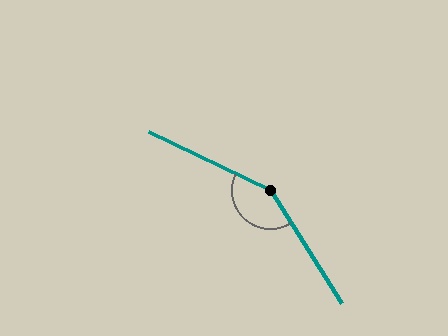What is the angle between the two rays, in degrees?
Approximately 148 degrees.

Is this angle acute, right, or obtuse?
It is obtuse.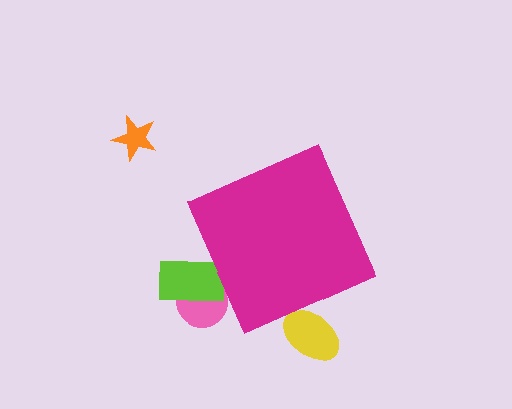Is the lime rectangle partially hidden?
Yes, the lime rectangle is partially hidden behind the magenta diamond.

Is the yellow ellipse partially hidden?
Yes, the yellow ellipse is partially hidden behind the magenta diamond.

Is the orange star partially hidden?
No, the orange star is fully visible.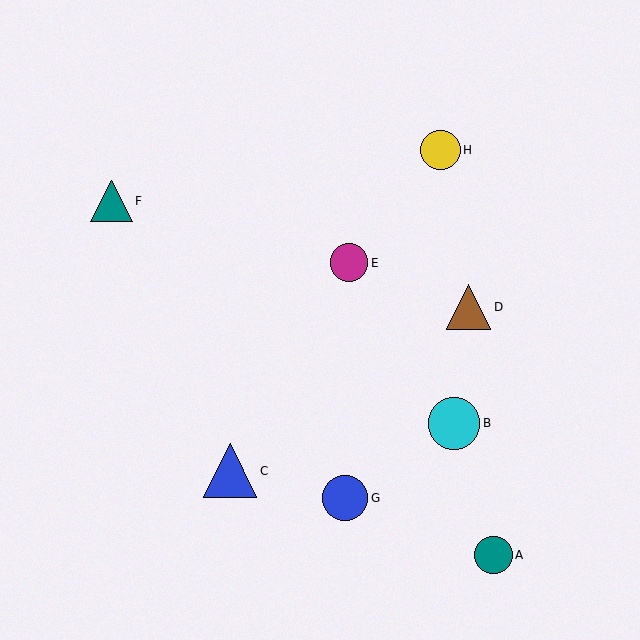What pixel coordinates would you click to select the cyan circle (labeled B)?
Click at (454, 423) to select the cyan circle B.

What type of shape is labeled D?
Shape D is a brown triangle.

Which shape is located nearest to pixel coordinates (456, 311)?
The brown triangle (labeled D) at (469, 307) is nearest to that location.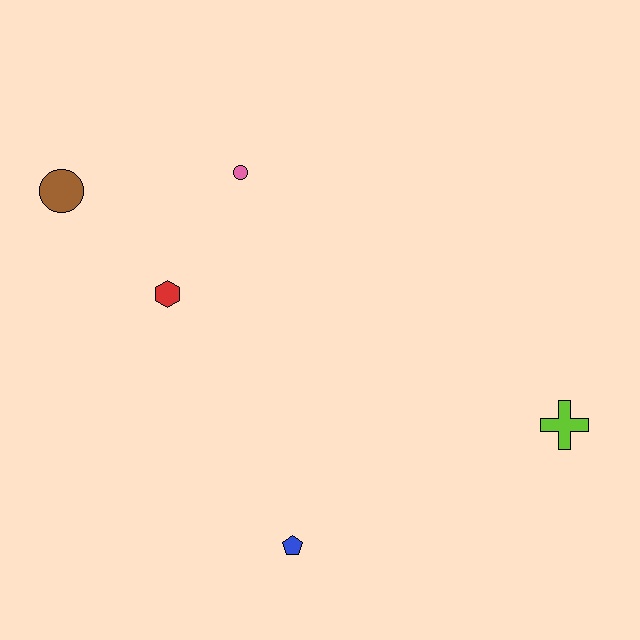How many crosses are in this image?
There is 1 cross.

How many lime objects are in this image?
There is 1 lime object.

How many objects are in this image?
There are 5 objects.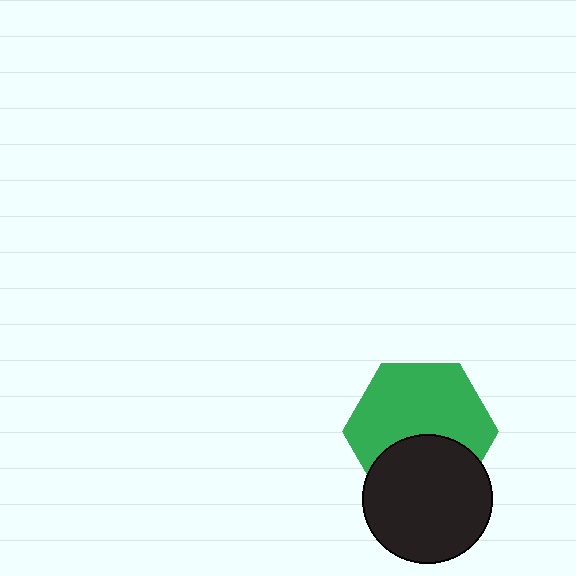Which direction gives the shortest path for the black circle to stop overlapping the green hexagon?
Moving down gives the shortest separation.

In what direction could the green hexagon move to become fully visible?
The green hexagon could move up. That would shift it out from behind the black circle entirely.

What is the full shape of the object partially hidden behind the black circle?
The partially hidden object is a green hexagon.